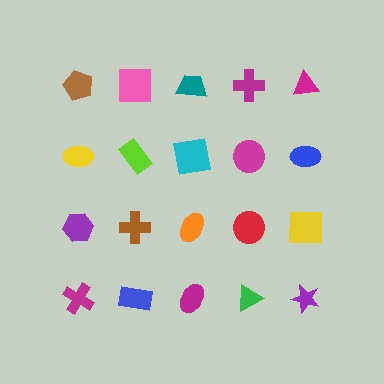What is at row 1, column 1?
A brown pentagon.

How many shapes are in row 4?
5 shapes.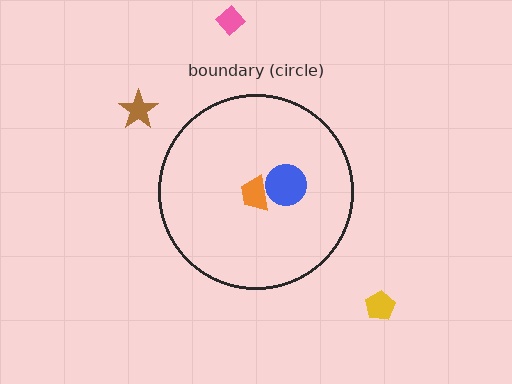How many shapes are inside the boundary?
2 inside, 3 outside.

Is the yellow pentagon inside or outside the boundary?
Outside.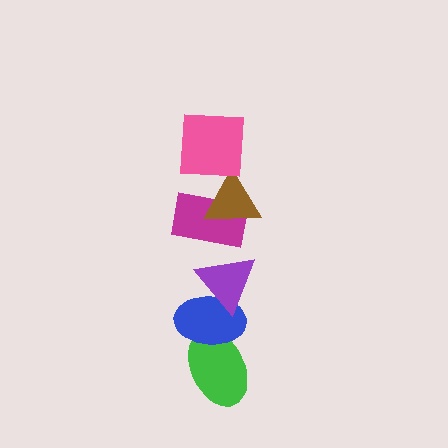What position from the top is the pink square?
The pink square is 1st from the top.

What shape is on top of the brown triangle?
The pink square is on top of the brown triangle.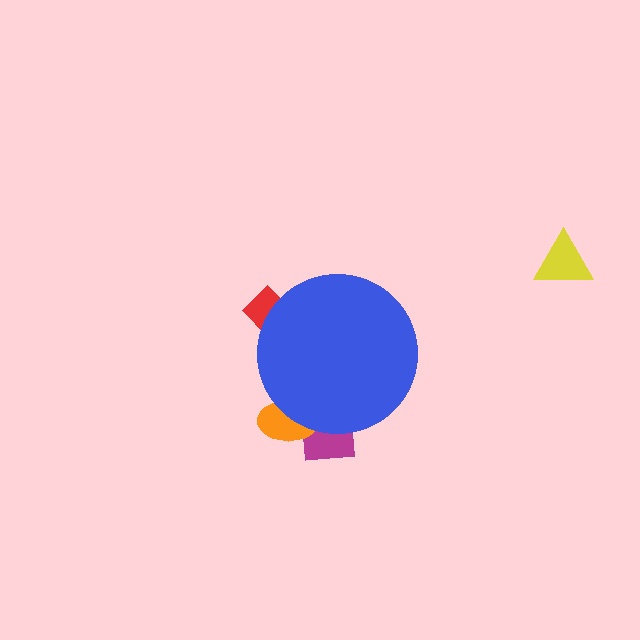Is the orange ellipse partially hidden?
Yes, the orange ellipse is partially hidden behind the blue circle.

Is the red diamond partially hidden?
Yes, the red diamond is partially hidden behind the blue circle.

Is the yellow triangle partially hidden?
No, the yellow triangle is fully visible.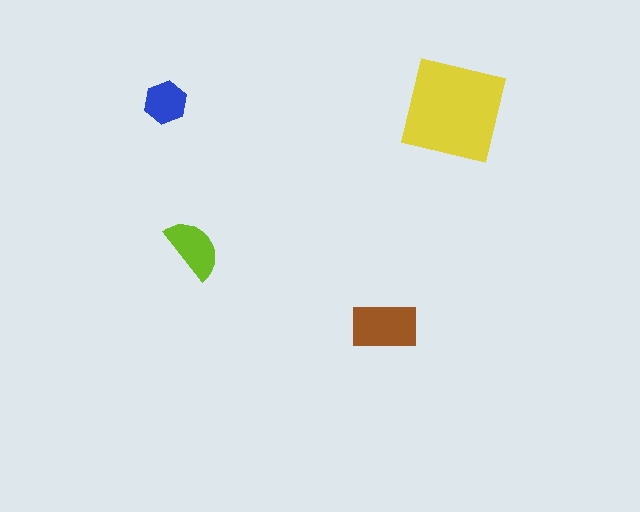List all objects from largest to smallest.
The yellow square, the brown rectangle, the lime semicircle, the blue hexagon.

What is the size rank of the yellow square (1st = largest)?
1st.